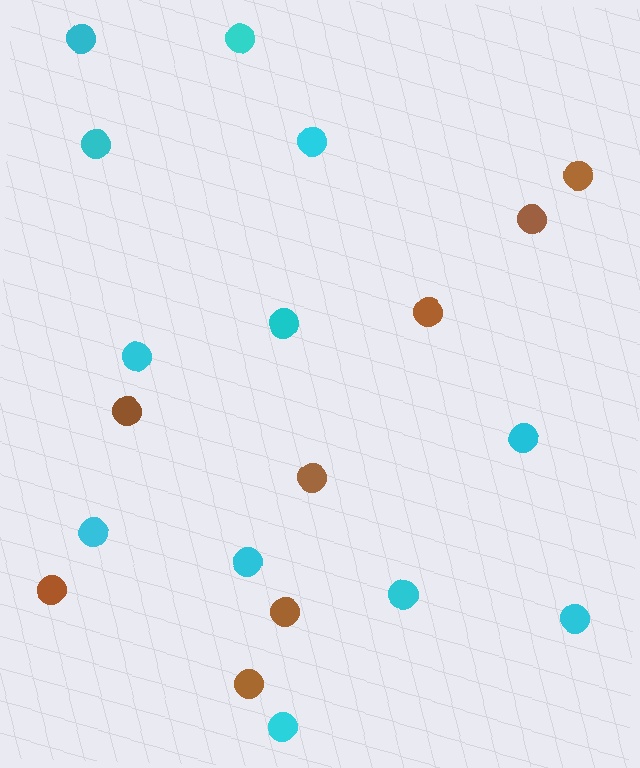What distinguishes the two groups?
There are 2 groups: one group of cyan circles (12) and one group of brown circles (8).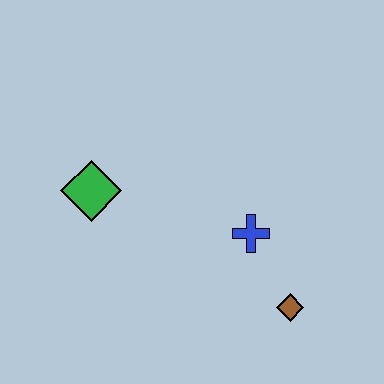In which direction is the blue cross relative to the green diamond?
The blue cross is to the right of the green diamond.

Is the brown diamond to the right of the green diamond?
Yes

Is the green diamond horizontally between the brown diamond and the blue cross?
No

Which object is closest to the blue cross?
The brown diamond is closest to the blue cross.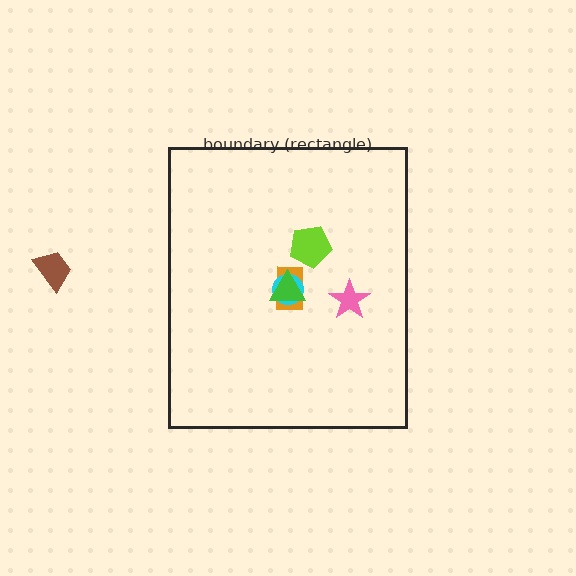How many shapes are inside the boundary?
5 inside, 1 outside.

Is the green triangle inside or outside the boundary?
Inside.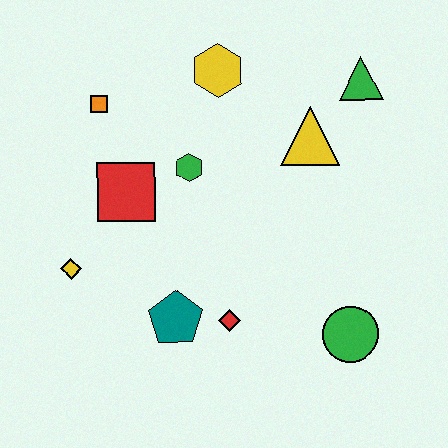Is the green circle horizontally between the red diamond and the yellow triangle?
No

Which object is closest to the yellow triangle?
The green triangle is closest to the yellow triangle.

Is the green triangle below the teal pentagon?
No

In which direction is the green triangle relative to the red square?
The green triangle is to the right of the red square.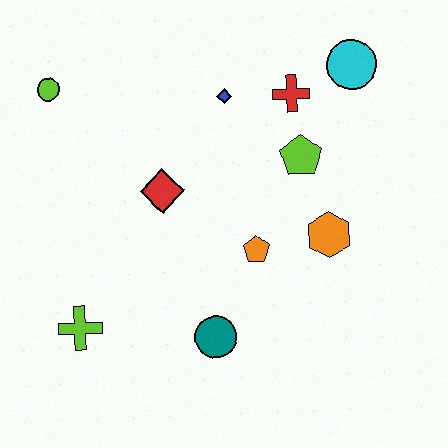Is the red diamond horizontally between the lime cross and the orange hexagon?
Yes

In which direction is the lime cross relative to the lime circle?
The lime cross is below the lime circle.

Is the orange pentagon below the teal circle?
No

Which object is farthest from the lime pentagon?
The lime cross is farthest from the lime pentagon.